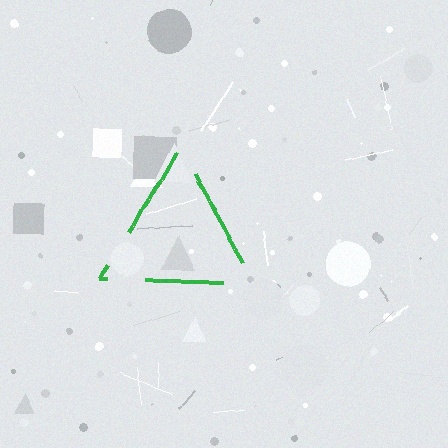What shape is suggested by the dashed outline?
The dashed outline suggests a triangle.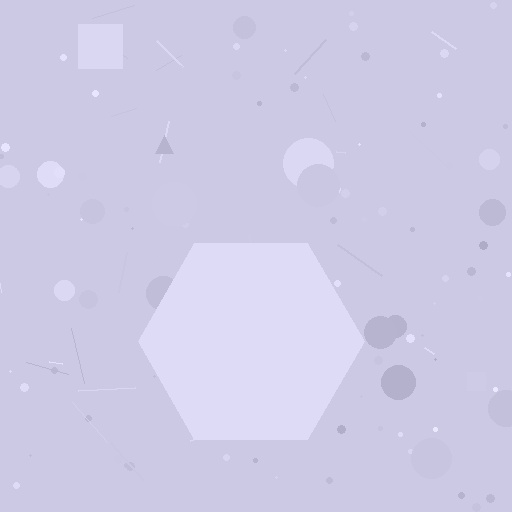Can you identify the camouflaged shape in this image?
The camouflaged shape is a hexagon.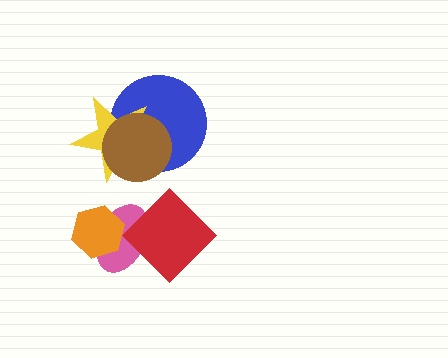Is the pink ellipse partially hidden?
Yes, it is partially covered by another shape.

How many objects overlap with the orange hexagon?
1 object overlaps with the orange hexagon.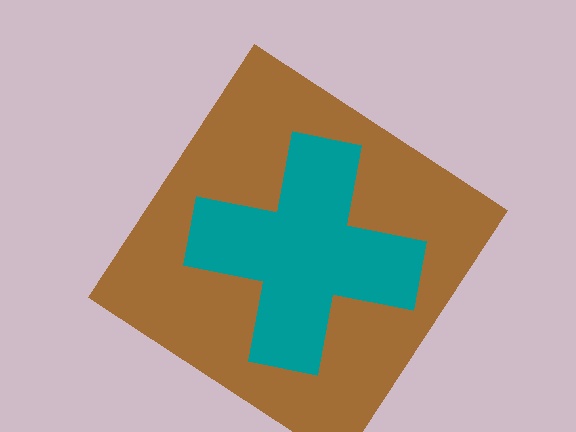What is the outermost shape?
The brown diamond.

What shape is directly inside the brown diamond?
The teal cross.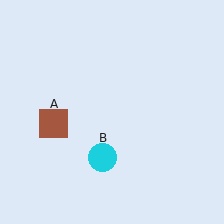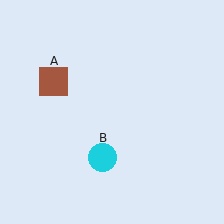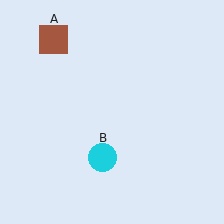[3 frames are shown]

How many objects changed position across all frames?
1 object changed position: brown square (object A).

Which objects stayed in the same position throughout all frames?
Cyan circle (object B) remained stationary.